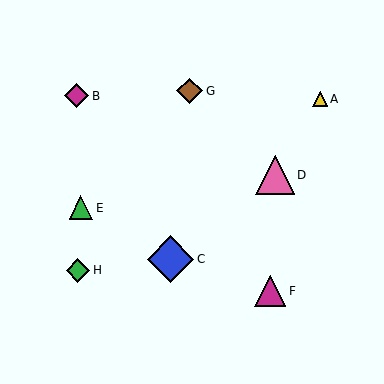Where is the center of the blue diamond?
The center of the blue diamond is at (171, 259).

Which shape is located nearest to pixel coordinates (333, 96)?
The yellow triangle (labeled A) at (320, 99) is nearest to that location.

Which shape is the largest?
The blue diamond (labeled C) is the largest.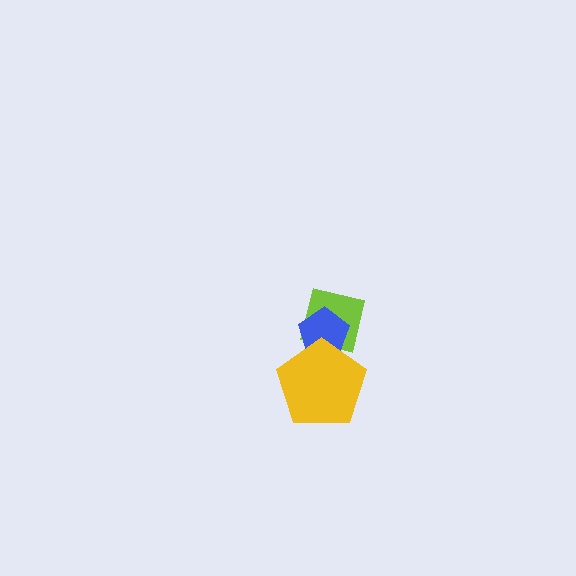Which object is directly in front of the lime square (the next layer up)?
The blue pentagon is directly in front of the lime square.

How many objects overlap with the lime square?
2 objects overlap with the lime square.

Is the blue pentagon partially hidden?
Yes, it is partially covered by another shape.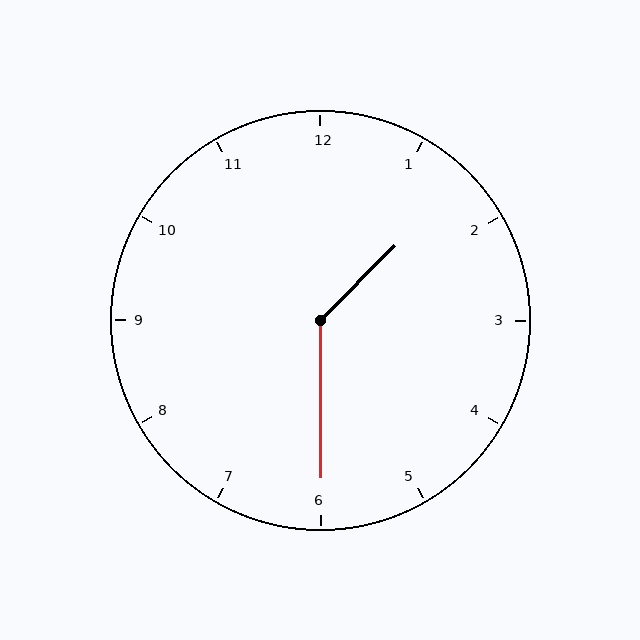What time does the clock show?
1:30.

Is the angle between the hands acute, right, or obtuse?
It is obtuse.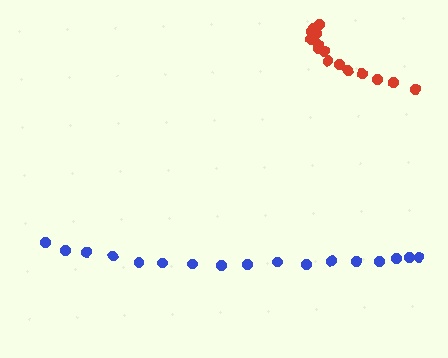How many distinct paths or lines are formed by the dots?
There are 2 distinct paths.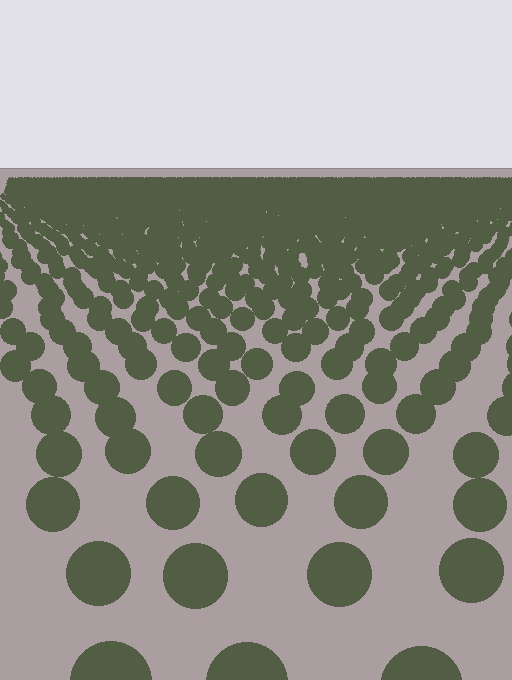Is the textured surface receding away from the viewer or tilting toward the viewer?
The surface is receding away from the viewer. Texture elements get smaller and denser toward the top.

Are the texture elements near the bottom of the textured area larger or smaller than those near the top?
Larger. Near the bottom, elements are closer to the viewer and appear at a bigger on-screen size.